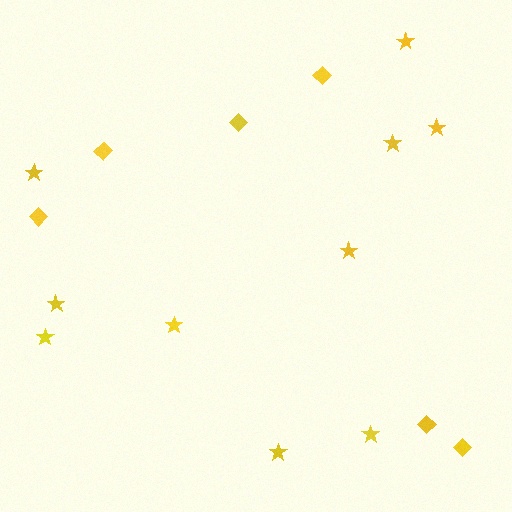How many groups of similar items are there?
There are 2 groups: one group of diamonds (6) and one group of stars (10).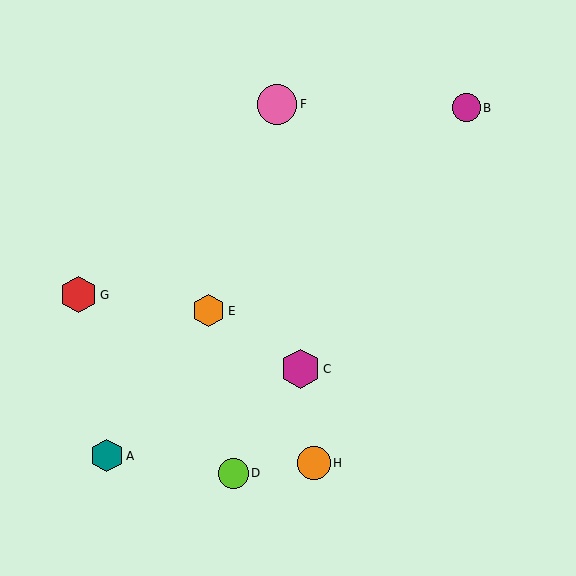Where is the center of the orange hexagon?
The center of the orange hexagon is at (208, 311).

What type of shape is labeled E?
Shape E is an orange hexagon.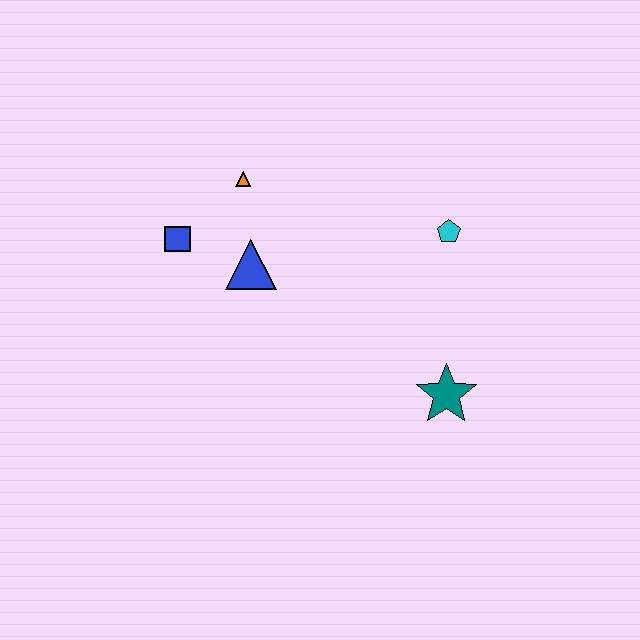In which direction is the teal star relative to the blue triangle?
The teal star is to the right of the blue triangle.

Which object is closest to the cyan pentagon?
The teal star is closest to the cyan pentagon.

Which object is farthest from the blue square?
The teal star is farthest from the blue square.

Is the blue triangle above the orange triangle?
No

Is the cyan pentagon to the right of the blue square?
Yes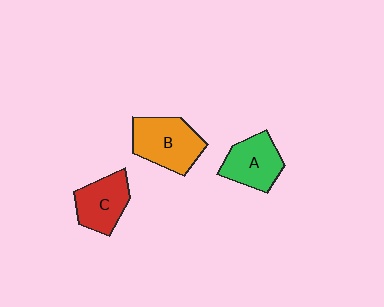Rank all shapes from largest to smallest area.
From largest to smallest: B (orange), A (green), C (red).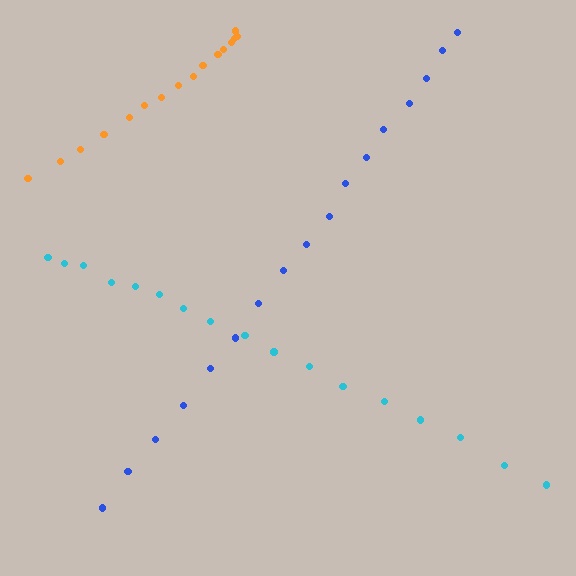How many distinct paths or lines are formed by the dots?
There are 3 distinct paths.